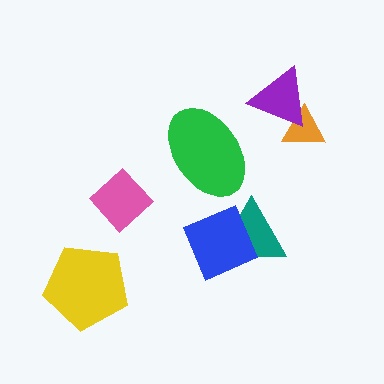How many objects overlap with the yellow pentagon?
0 objects overlap with the yellow pentagon.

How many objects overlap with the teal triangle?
1 object overlaps with the teal triangle.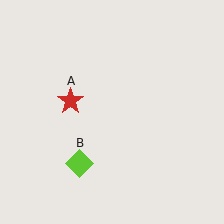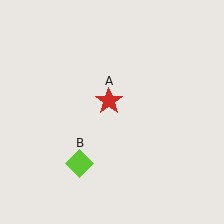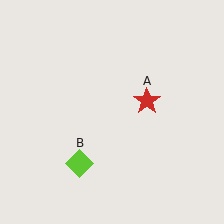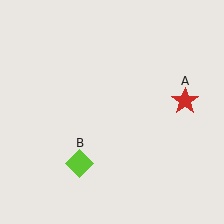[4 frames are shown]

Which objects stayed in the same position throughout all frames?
Lime diamond (object B) remained stationary.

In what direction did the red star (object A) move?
The red star (object A) moved right.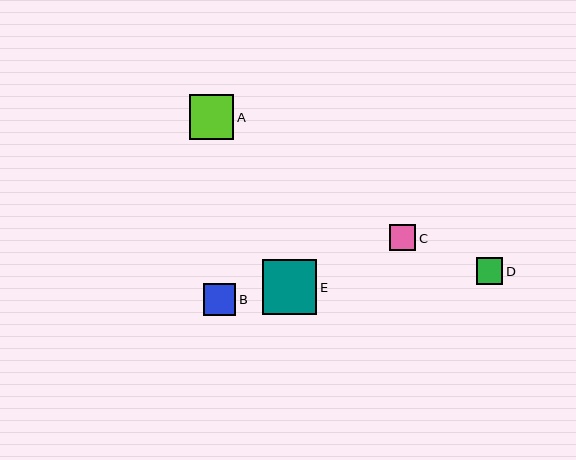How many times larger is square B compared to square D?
Square B is approximately 1.2 times the size of square D.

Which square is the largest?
Square E is the largest with a size of approximately 55 pixels.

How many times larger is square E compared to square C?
Square E is approximately 2.1 times the size of square C.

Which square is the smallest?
Square C is the smallest with a size of approximately 26 pixels.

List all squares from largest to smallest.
From largest to smallest: E, A, B, D, C.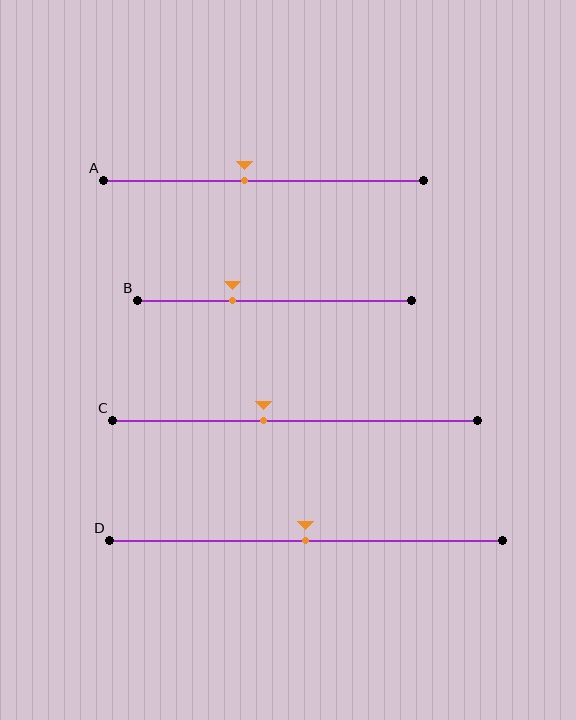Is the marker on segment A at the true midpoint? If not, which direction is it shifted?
No, the marker on segment A is shifted to the left by about 6% of the segment length.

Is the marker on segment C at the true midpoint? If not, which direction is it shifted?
No, the marker on segment C is shifted to the left by about 9% of the segment length.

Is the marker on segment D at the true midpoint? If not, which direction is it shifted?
Yes, the marker on segment D is at the true midpoint.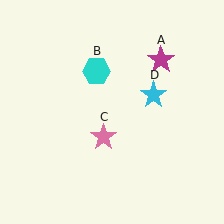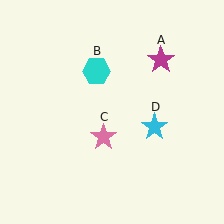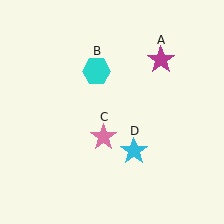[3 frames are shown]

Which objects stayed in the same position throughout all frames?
Magenta star (object A) and cyan hexagon (object B) and pink star (object C) remained stationary.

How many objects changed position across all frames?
1 object changed position: cyan star (object D).